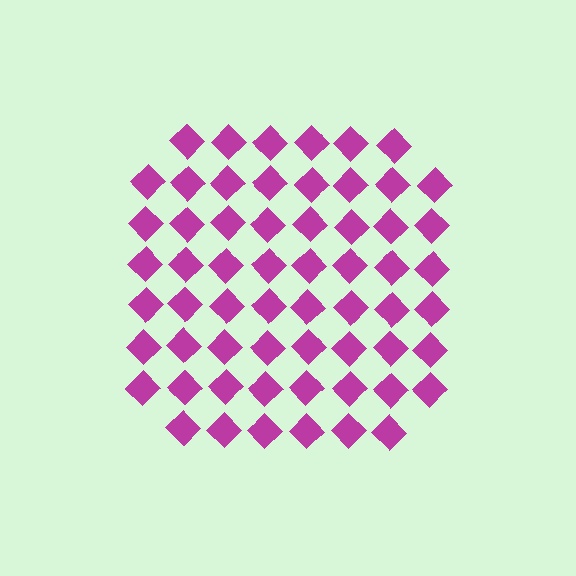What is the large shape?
The large shape is a circle.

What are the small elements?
The small elements are diamonds.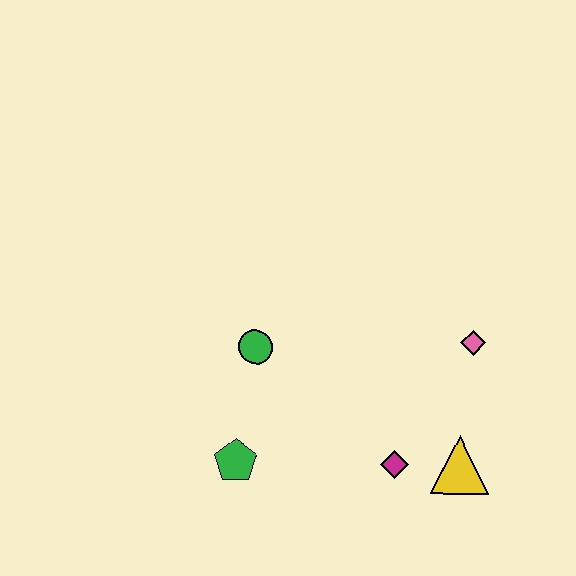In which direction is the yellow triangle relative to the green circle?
The yellow triangle is to the right of the green circle.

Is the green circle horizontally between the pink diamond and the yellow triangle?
No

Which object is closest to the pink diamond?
The yellow triangle is closest to the pink diamond.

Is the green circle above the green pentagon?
Yes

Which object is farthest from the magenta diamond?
The green circle is farthest from the magenta diamond.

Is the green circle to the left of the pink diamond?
Yes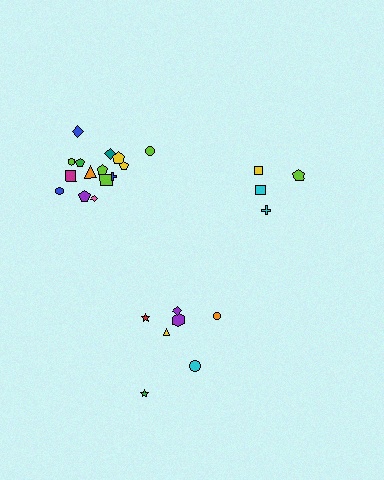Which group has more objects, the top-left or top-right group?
The top-left group.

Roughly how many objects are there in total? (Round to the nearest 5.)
Roughly 25 objects in total.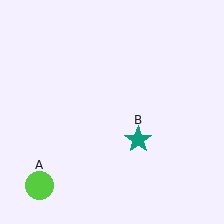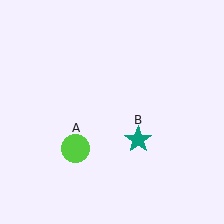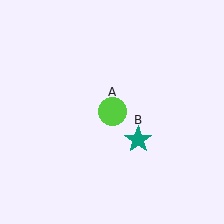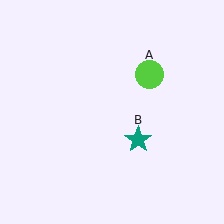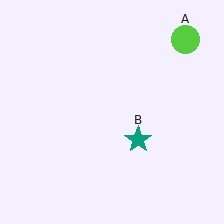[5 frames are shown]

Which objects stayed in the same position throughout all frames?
Teal star (object B) remained stationary.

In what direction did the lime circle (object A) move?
The lime circle (object A) moved up and to the right.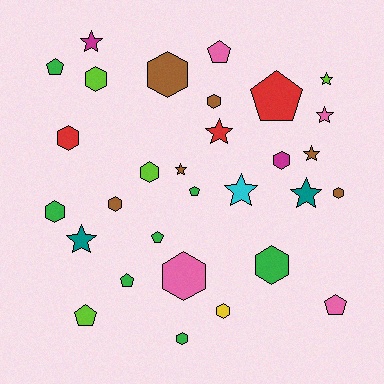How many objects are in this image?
There are 30 objects.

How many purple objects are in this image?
There are no purple objects.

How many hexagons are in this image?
There are 13 hexagons.